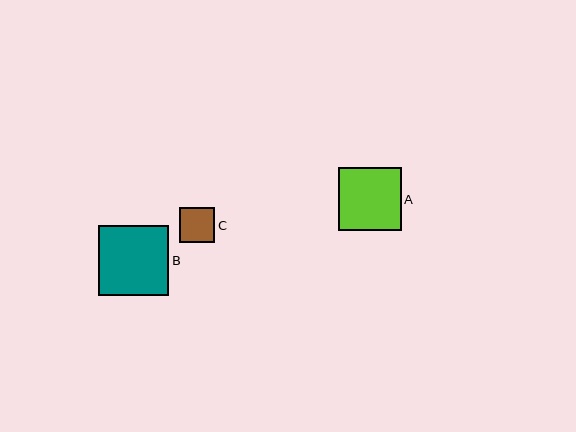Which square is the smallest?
Square C is the smallest with a size of approximately 35 pixels.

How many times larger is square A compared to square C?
Square A is approximately 1.8 times the size of square C.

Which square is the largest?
Square B is the largest with a size of approximately 70 pixels.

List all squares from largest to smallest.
From largest to smallest: B, A, C.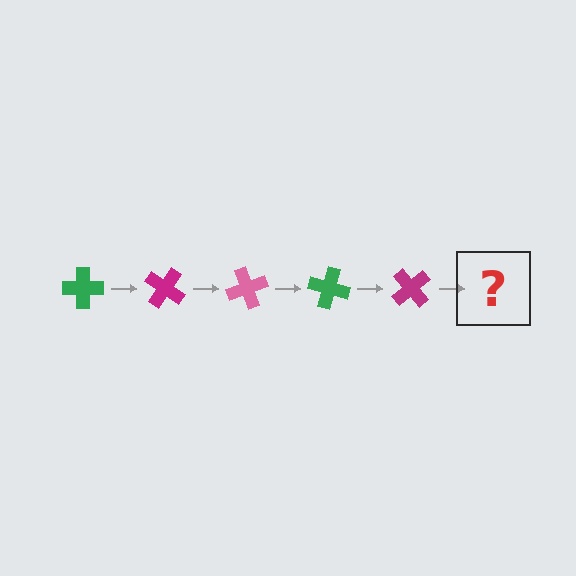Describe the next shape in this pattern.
It should be a pink cross, rotated 175 degrees from the start.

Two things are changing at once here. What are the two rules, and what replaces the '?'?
The two rules are that it rotates 35 degrees each step and the color cycles through green, magenta, and pink. The '?' should be a pink cross, rotated 175 degrees from the start.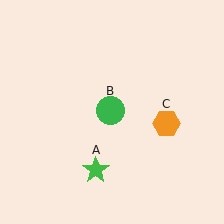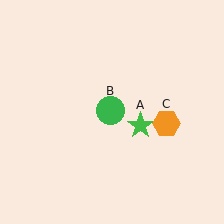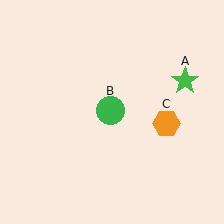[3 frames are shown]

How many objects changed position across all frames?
1 object changed position: green star (object A).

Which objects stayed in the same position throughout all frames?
Green circle (object B) and orange hexagon (object C) remained stationary.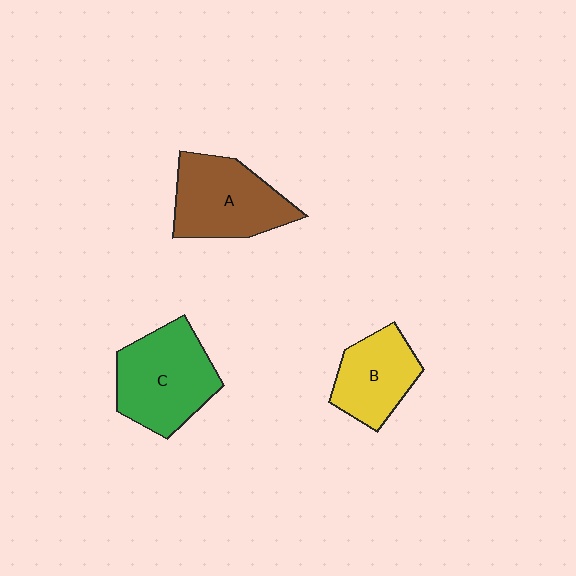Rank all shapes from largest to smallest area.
From largest to smallest: C (green), A (brown), B (yellow).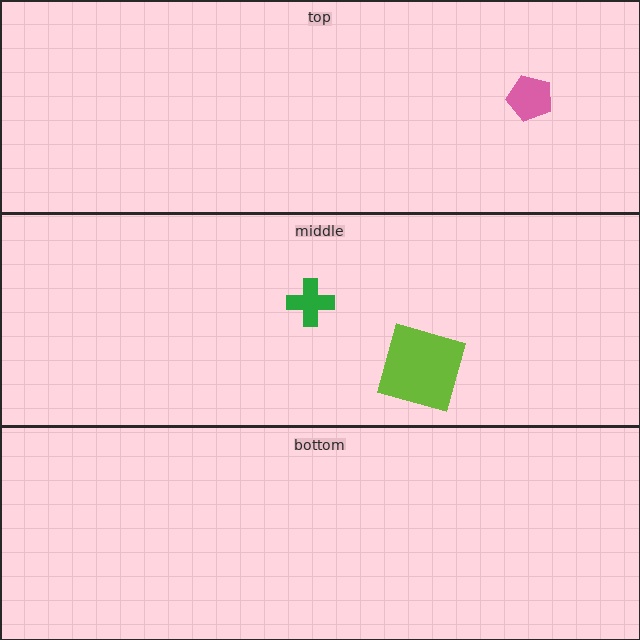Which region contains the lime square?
The middle region.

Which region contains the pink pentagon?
The top region.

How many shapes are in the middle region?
2.